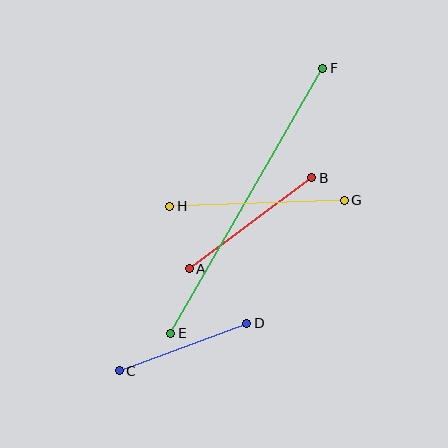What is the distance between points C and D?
The distance is approximately 136 pixels.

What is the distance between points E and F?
The distance is approximately 305 pixels.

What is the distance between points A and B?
The distance is approximately 153 pixels.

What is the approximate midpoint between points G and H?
The midpoint is at approximately (257, 203) pixels.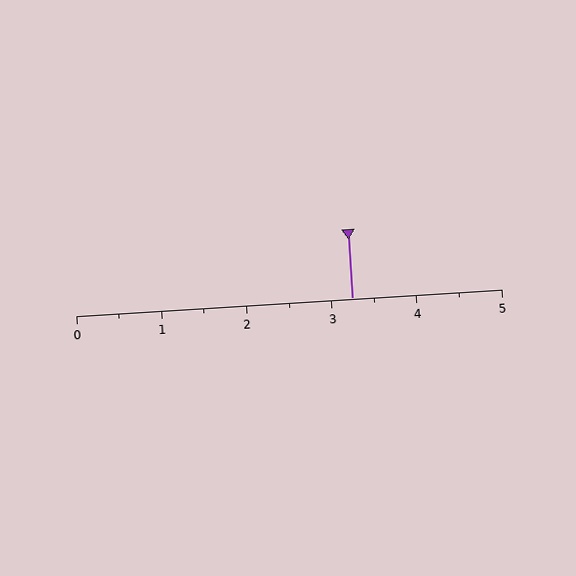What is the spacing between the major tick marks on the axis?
The major ticks are spaced 1 apart.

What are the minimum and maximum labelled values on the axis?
The axis runs from 0 to 5.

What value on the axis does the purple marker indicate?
The marker indicates approximately 3.2.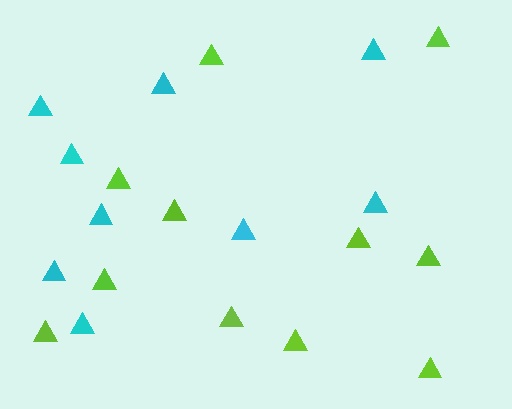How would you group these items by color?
There are 2 groups: one group of cyan triangles (9) and one group of lime triangles (11).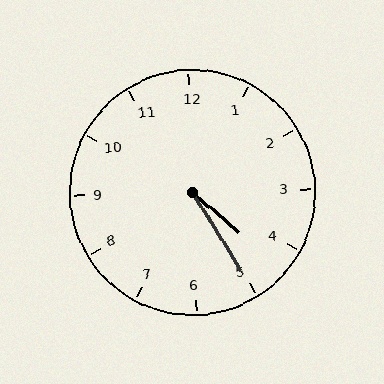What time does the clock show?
4:25.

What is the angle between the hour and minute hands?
Approximately 18 degrees.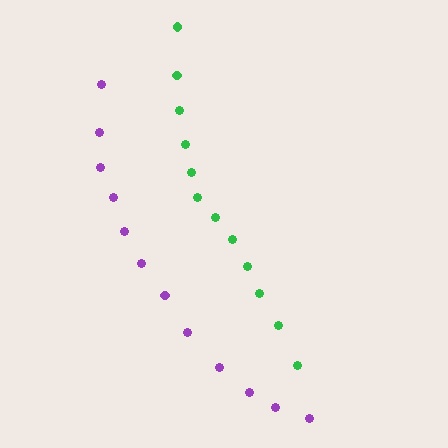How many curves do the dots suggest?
There are 2 distinct paths.